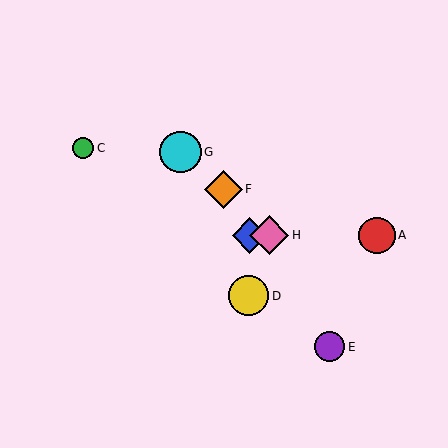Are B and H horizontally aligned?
Yes, both are at y≈235.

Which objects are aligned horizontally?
Objects A, B, H are aligned horizontally.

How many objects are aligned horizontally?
3 objects (A, B, H) are aligned horizontally.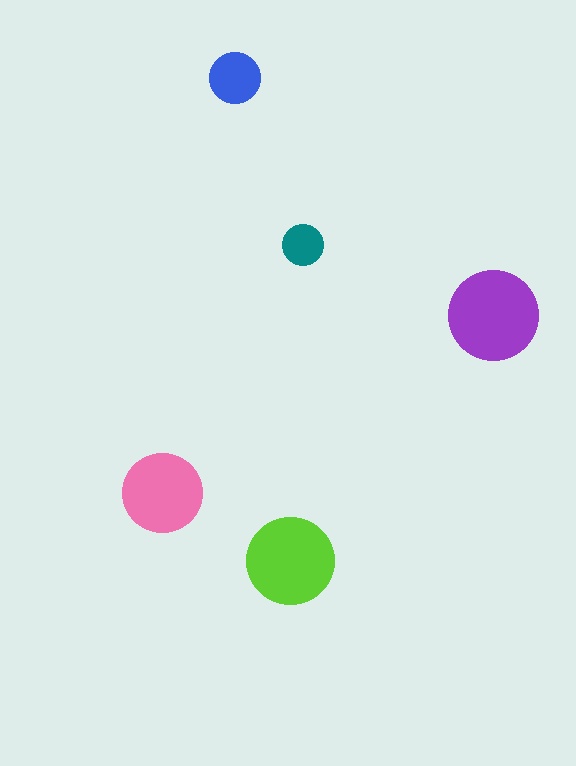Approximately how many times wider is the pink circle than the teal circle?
About 2 times wider.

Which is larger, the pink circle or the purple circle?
The purple one.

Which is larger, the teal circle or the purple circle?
The purple one.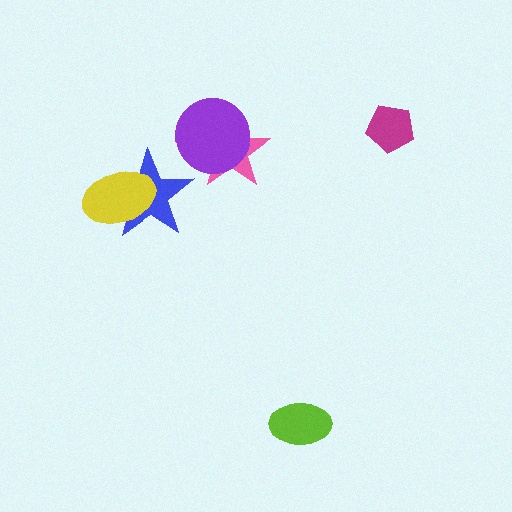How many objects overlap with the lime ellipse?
0 objects overlap with the lime ellipse.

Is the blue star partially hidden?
Yes, it is partially covered by another shape.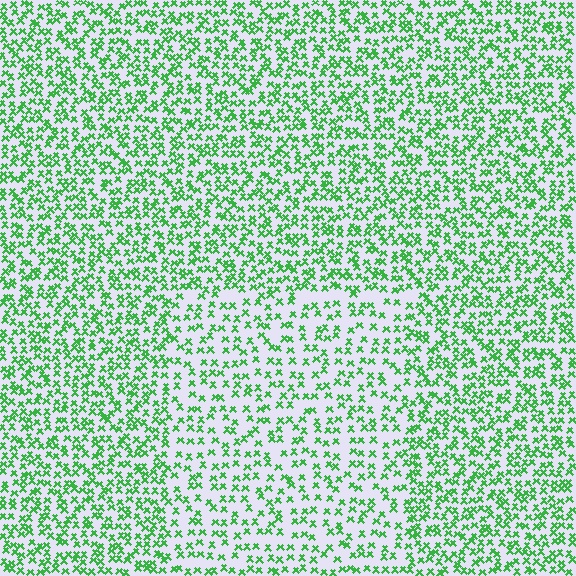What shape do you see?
I see a rectangle.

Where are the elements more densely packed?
The elements are more densely packed outside the rectangle boundary.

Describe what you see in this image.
The image contains small green elements arranged at two different densities. A rectangle-shaped region is visible where the elements are less densely packed than the surrounding area.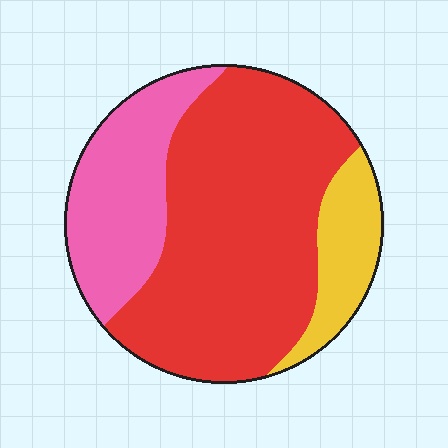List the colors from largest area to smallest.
From largest to smallest: red, pink, yellow.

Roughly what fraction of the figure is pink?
Pink takes up about one quarter (1/4) of the figure.